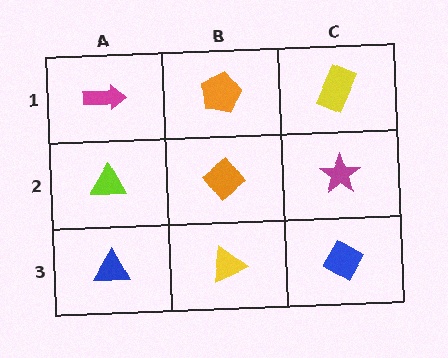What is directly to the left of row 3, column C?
A yellow triangle.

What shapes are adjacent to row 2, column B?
An orange pentagon (row 1, column B), a yellow triangle (row 3, column B), a lime triangle (row 2, column A), a magenta star (row 2, column C).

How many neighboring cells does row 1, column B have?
3.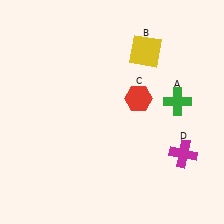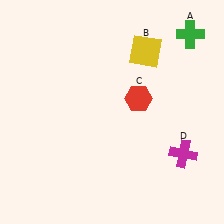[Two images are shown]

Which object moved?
The green cross (A) moved up.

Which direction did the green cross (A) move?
The green cross (A) moved up.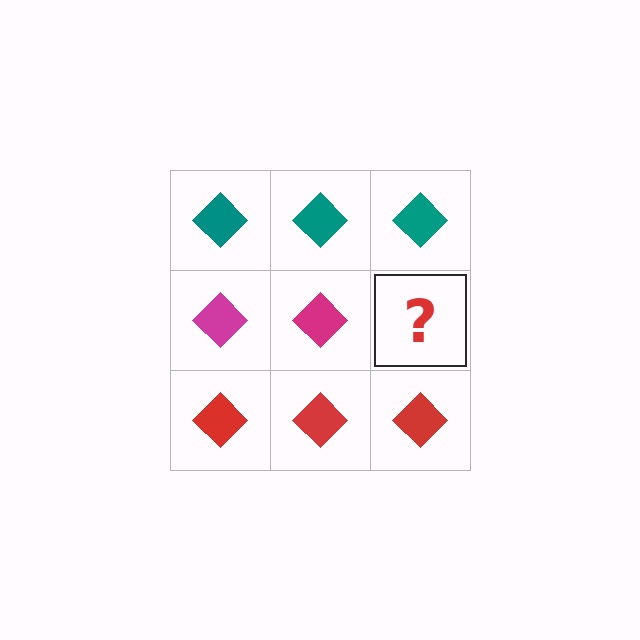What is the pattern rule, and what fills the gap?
The rule is that each row has a consistent color. The gap should be filled with a magenta diamond.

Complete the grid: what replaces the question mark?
The question mark should be replaced with a magenta diamond.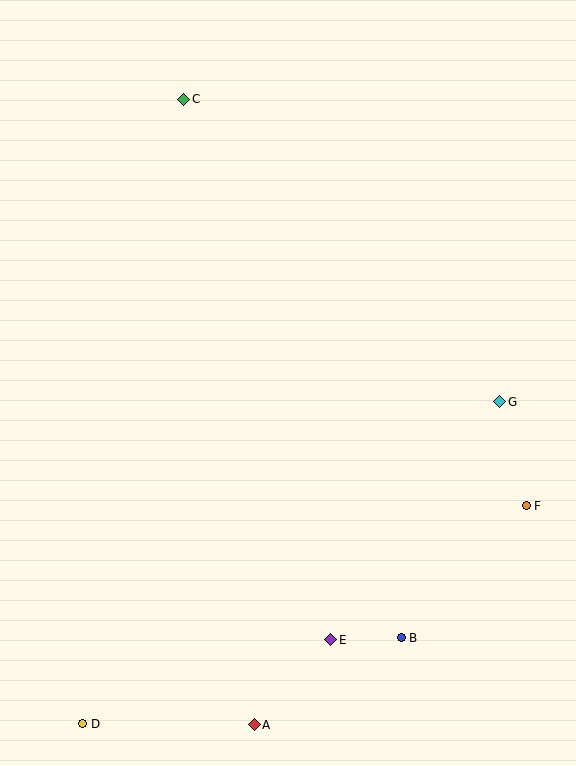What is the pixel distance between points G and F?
The distance between G and F is 107 pixels.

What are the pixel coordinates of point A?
Point A is at (254, 725).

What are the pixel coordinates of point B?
Point B is at (401, 638).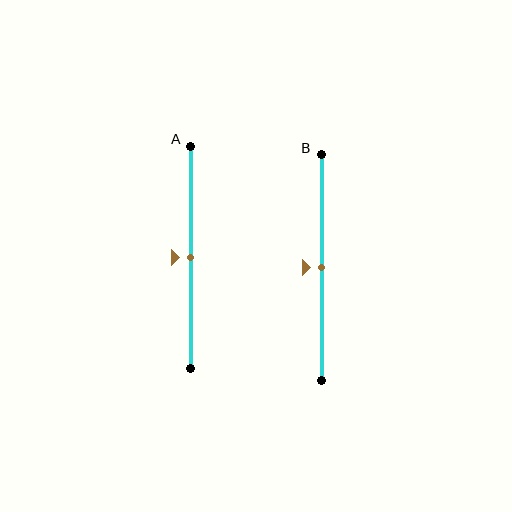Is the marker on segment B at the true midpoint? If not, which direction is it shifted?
Yes, the marker on segment B is at the true midpoint.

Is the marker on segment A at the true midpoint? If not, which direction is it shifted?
Yes, the marker on segment A is at the true midpoint.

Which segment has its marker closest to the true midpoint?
Segment A has its marker closest to the true midpoint.